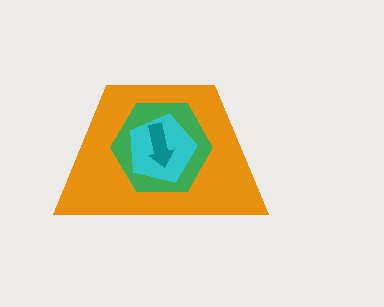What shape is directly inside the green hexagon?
The cyan pentagon.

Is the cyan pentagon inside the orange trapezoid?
Yes.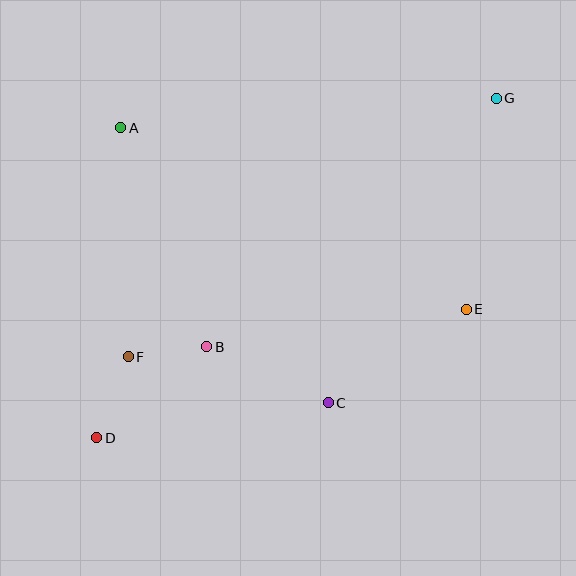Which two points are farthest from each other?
Points D and G are farthest from each other.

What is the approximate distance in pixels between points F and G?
The distance between F and G is approximately 450 pixels.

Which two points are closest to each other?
Points B and F are closest to each other.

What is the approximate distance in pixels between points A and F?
The distance between A and F is approximately 229 pixels.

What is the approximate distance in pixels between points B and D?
The distance between B and D is approximately 143 pixels.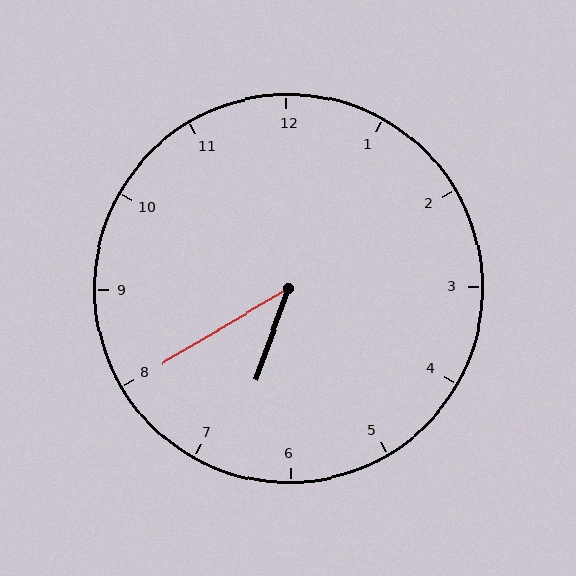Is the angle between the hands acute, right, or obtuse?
It is acute.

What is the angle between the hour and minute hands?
Approximately 40 degrees.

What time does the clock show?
6:40.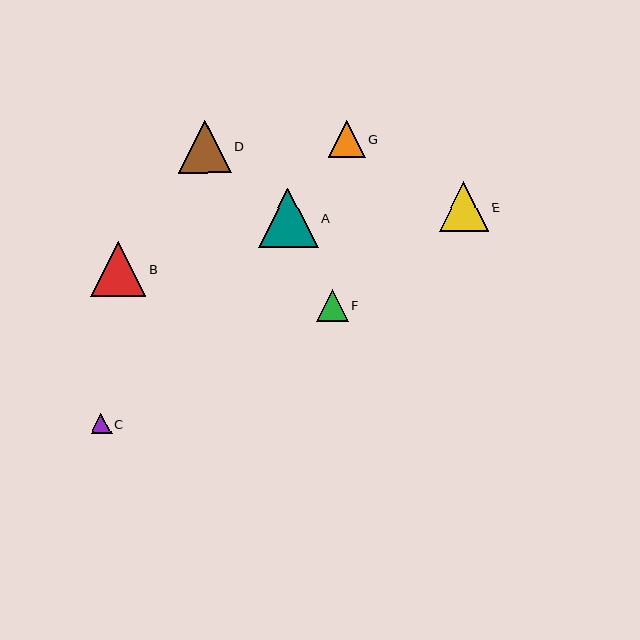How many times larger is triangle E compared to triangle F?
Triangle E is approximately 1.5 times the size of triangle F.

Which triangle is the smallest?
Triangle C is the smallest with a size of approximately 21 pixels.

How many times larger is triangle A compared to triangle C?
Triangle A is approximately 2.9 times the size of triangle C.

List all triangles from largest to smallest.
From largest to smallest: A, B, D, E, G, F, C.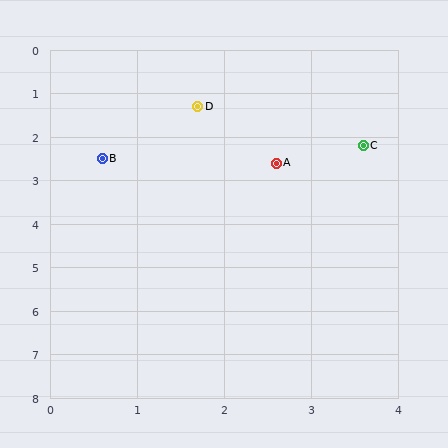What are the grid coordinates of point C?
Point C is at approximately (3.6, 2.2).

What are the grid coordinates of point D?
Point D is at approximately (1.7, 1.3).